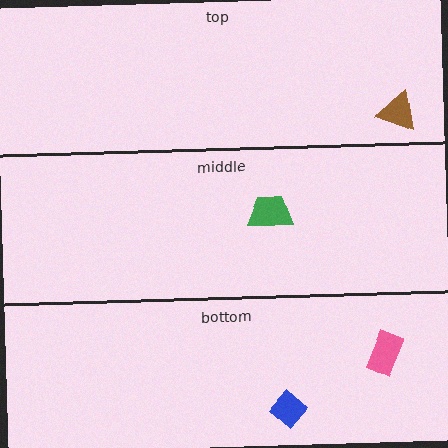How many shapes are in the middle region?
1.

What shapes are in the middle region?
The green trapezoid.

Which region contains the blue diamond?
The bottom region.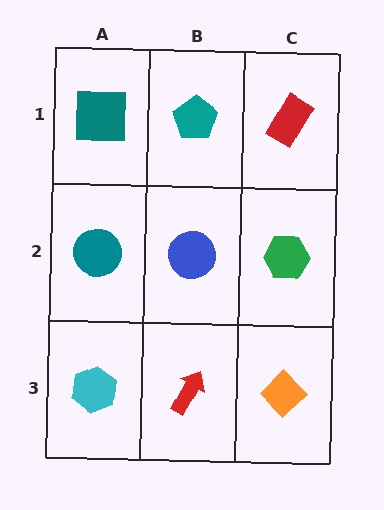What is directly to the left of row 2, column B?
A teal circle.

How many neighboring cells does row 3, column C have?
2.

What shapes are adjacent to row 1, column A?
A teal circle (row 2, column A), a teal pentagon (row 1, column B).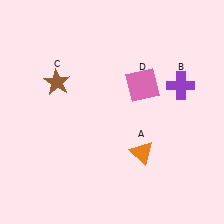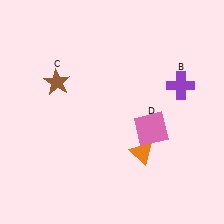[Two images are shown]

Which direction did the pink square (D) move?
The pink square (D) moved down.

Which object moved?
The pink square (D) moved down.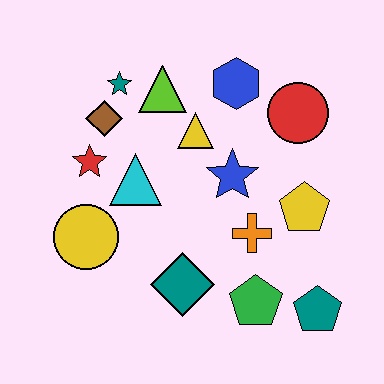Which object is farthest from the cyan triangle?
The teal pentagon is farthest from the cyan triangle.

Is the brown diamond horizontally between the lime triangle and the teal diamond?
No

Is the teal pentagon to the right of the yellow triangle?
Yes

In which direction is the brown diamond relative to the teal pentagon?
The brown diamond is to the left of the teal pentagon.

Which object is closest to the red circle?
The blue hexagon is closest to the red circle.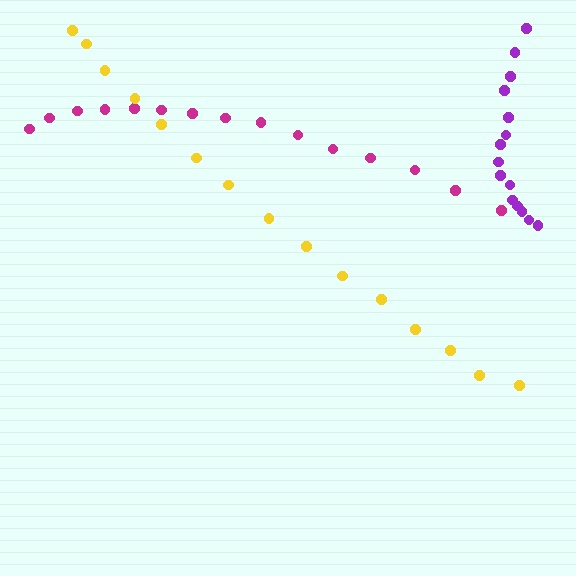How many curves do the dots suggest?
There are 3 distinct paths.